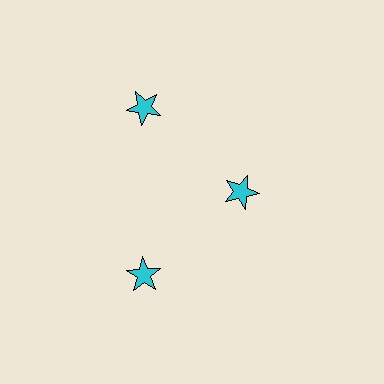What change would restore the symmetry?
The symmetry would be restored by moving it outward, back onto the ring so that all 3 stars sit at equal angles and equal distance from the center.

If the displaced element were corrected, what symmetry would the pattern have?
It would have 3-fold rotational symmetry — the pattern would map onto itself every 120 degrees.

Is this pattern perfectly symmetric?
No. The 3 cyan stars are arranged in a ring, but one element near the 3 o'clock position is pulled inward toward the center, breaking the 3-fold rotational symmetry.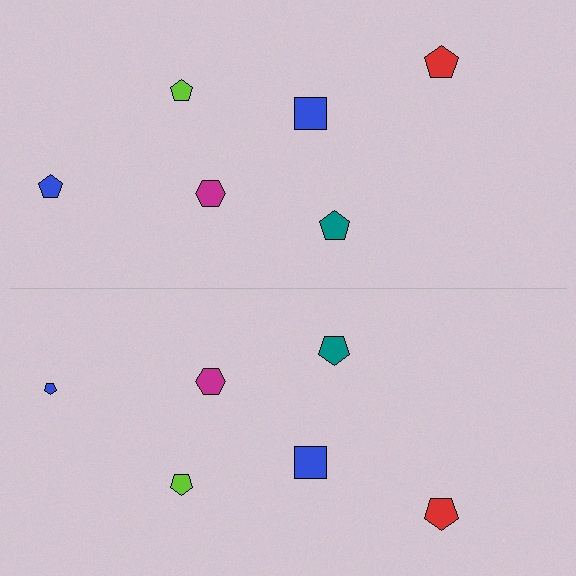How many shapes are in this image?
There are 12 shapes in this image.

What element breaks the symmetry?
The blue pentagon on the bottom side has a different size than its mirror counterpart.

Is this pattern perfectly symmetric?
No, the pattern is not perfectly symmetric. The blue pentagon on the bottom side has a different size than its mirror counterpart.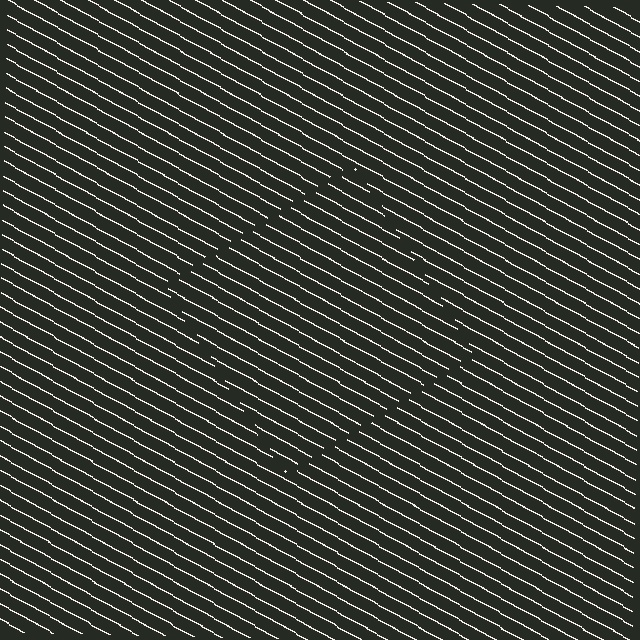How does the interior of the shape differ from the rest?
The interior of the shape contains the same grating, shifted by half a period — the contour is defined by the phase discontinuity where line-ends from the inner and outer gratings abut.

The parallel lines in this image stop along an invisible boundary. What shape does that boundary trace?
An illusory square. The interior of the shape contains the same grating, shifted by half a period — the contour is defined by the phase discontinuity where line-ends from the inner and outer gratings abut.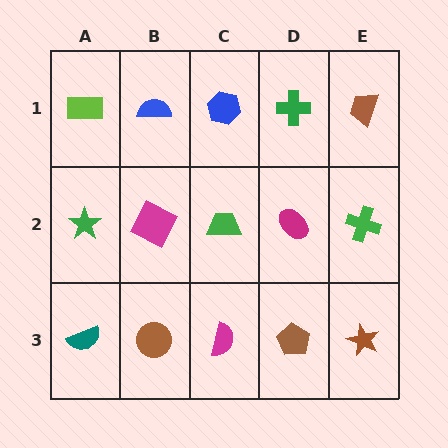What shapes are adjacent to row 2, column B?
A blue semicircle (row 1, column B), a brown circle (row 3, column B), a green star (row 2, column A), a green trapezoid (row 2, column C).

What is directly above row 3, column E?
A green cross.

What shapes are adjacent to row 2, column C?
A blue hexagon (row 1, column C), a magenta semicircle (row 3, column C), a magenta square (row 2, column B), a magenta ellipse (row 2, column D).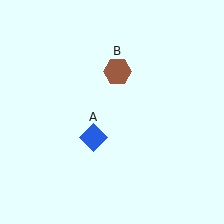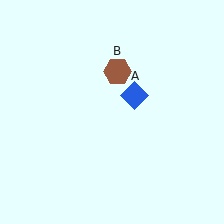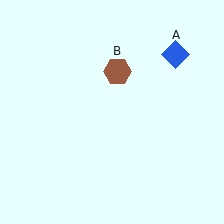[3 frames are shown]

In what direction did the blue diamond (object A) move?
The blue diamond (object A) moved up and to the right.